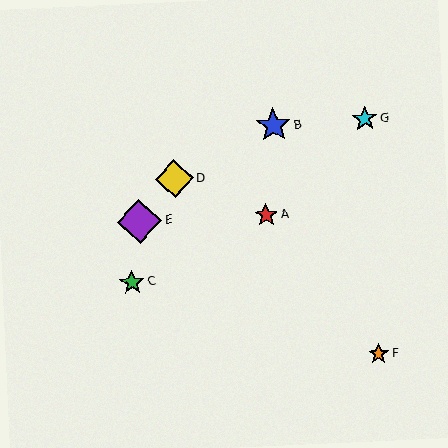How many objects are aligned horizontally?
2 objects (A, E) are aligned horizontally.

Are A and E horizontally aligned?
Yes, both are at y≈215.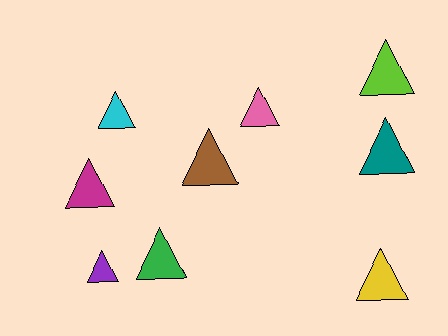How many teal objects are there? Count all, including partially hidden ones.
There is 1 teal object.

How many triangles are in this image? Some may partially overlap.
There are 9 triangles.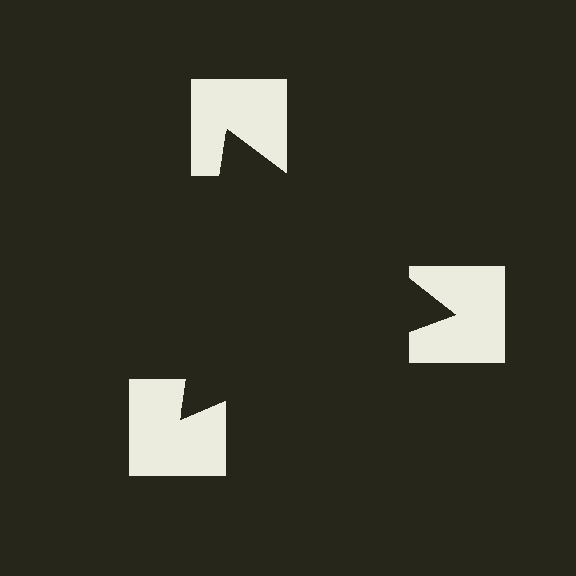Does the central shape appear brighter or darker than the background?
It typically appears slightly darker than the background, even though no actual brightness change is drawn.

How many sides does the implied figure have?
3 sides.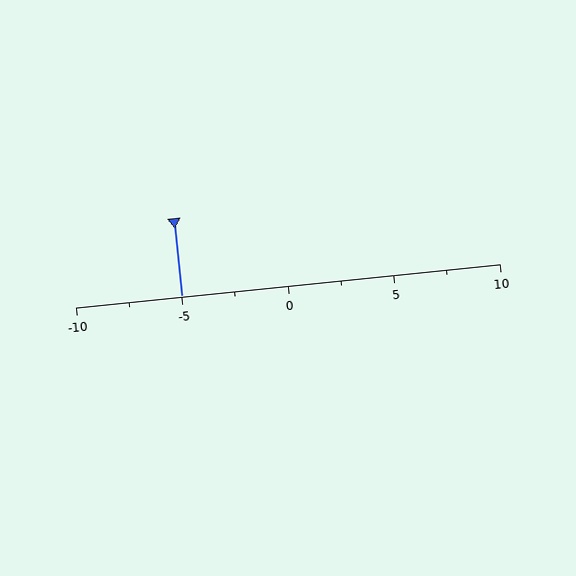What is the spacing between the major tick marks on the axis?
The major ticks are spaced 5 apart.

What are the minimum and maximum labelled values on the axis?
The axis runs from -10 to 10.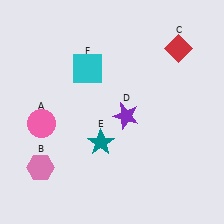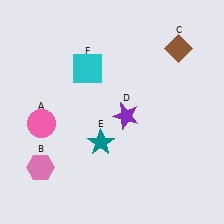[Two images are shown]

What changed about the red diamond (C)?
In Image 1, C is red. In Image 2, it changed to brown.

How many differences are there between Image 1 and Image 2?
There is 1 difference between the two images.